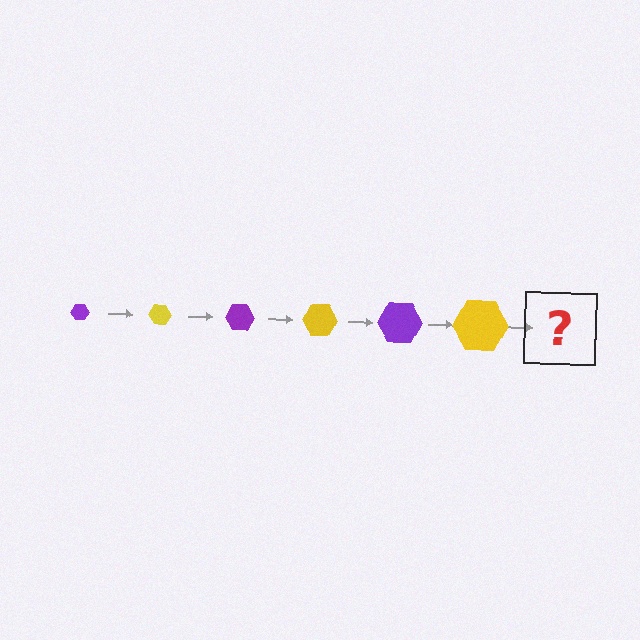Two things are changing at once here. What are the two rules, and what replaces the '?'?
The two rules are that the hexagon grows larger each step and the color cycles through purple and yellow. The '?' should be a purple hexagon, larger than the previous one.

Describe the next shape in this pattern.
It should be a purple hexagon, larger than the previous one.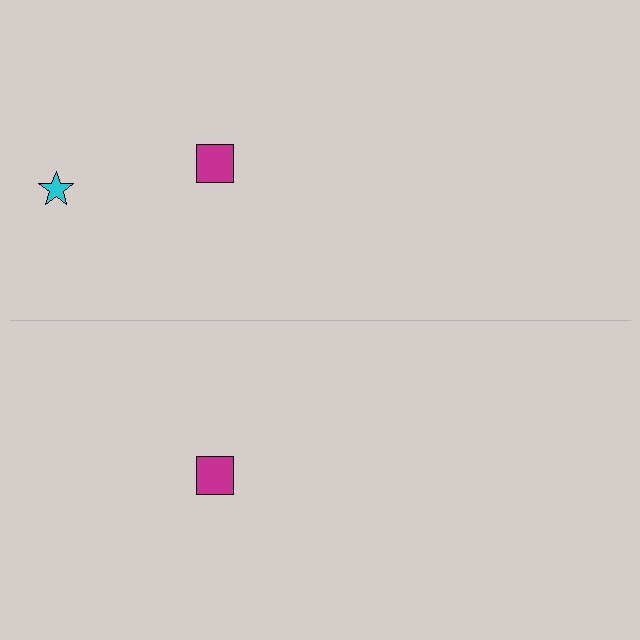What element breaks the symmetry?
A cyan star is missing from the bottom side.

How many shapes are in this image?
There are 3 shapes in this image.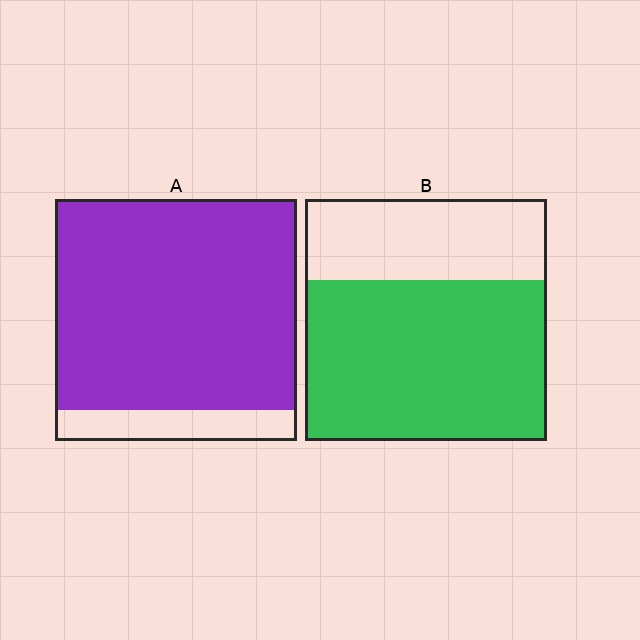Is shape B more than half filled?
Yes.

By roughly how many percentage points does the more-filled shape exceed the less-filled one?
By roughly 20 percentage points (A over B).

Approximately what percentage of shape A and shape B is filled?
A is approximately 85% and B is approximately 65%.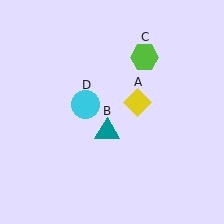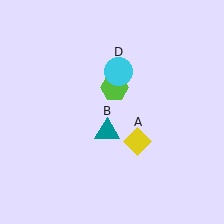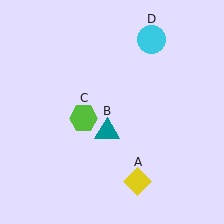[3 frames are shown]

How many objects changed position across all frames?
3 objects changed position: yellow diamond (object A), lime hexagon (object C), cyan circle (object D).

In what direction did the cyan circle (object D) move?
The cyan circle (object D) moved up and to the right.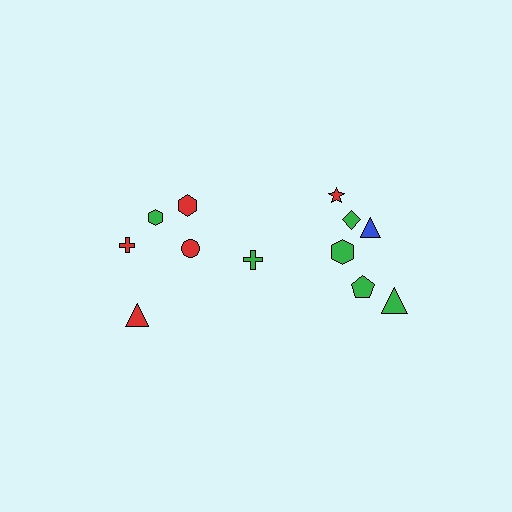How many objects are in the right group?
There are 7 objects.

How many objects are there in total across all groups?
There are 12 objects.